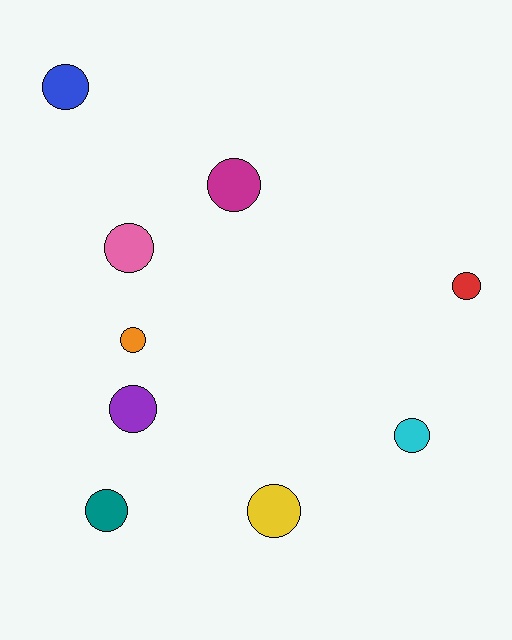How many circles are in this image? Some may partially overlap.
There are 9 circles.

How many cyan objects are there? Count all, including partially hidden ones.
There is 1 cyan object.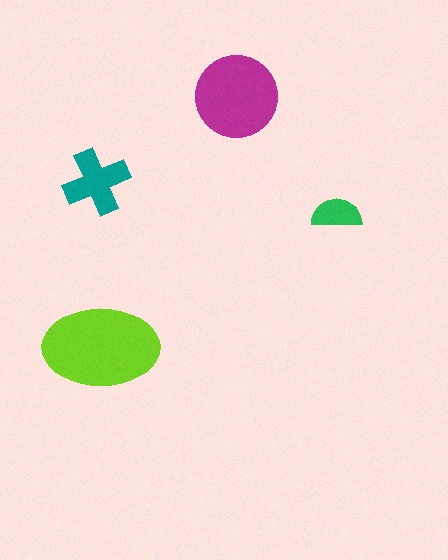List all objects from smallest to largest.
The green semicircle, the teal cross, the magenta circle, the lime ellipse.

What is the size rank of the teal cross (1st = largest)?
3rd.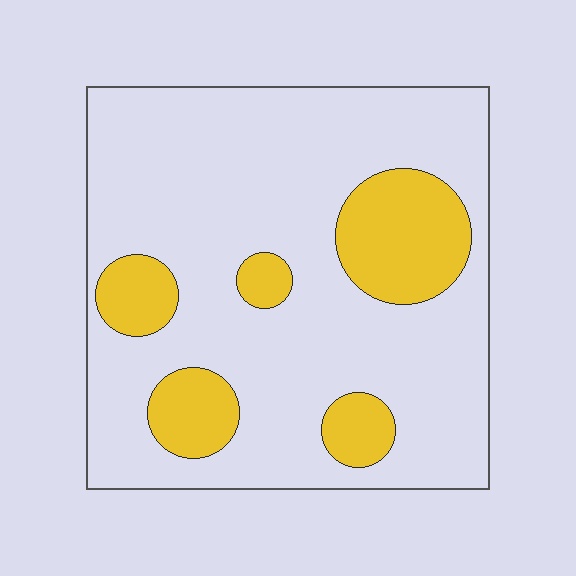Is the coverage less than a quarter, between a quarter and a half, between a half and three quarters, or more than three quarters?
Less than a quarter.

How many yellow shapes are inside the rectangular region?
5.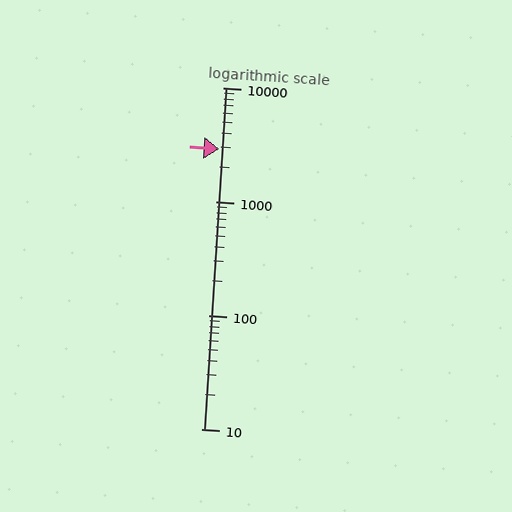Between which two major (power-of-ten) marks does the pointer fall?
The pointer is between 1000 and 10000.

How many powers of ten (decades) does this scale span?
The scale spans 3 decades, from 10 to 10000.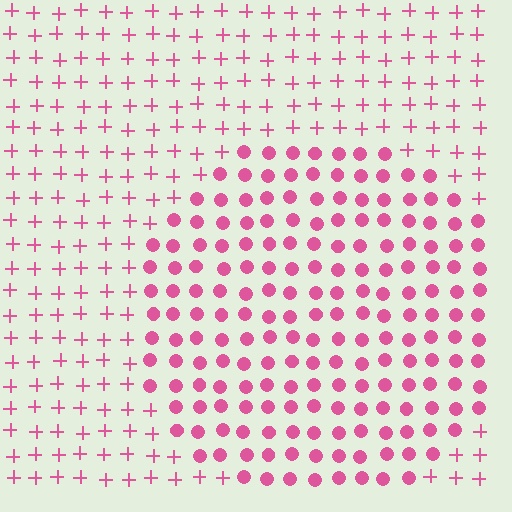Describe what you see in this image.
The image is filled with small pink elements arranged in a uniform grid. A circle-shaped region contains circles, while the surrounding area contains plus signs. The boundary is defined purely by the change in element shape.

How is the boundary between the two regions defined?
The boundary is defined by a change in element shape: circles inside vs. plus signs outside. All elements share the same color and spacing.